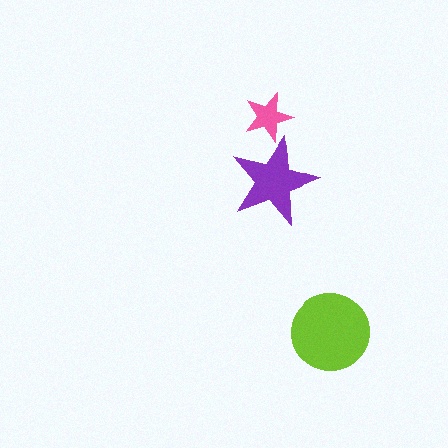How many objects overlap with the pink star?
1 object overlaps with the pink star.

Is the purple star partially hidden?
Yes, it is partially covered by another shape.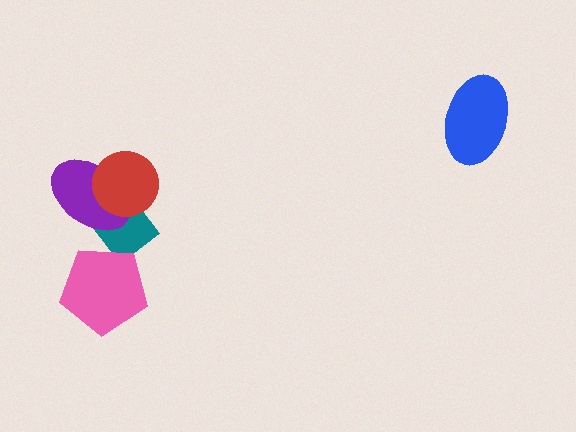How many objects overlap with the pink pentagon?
1 object overlaps with the pink pentagon.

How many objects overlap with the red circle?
2 objects overlap with the red circle.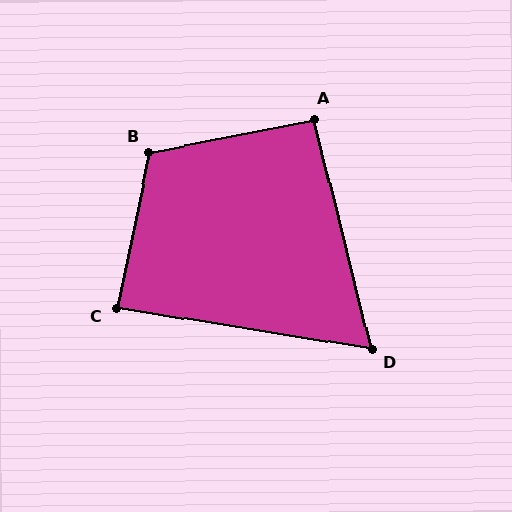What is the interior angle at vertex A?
Approximately 93 degrees (approximately right).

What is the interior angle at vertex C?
Approximately 87 degrees (approximately right).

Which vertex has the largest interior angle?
B, at approximately 113 degrees.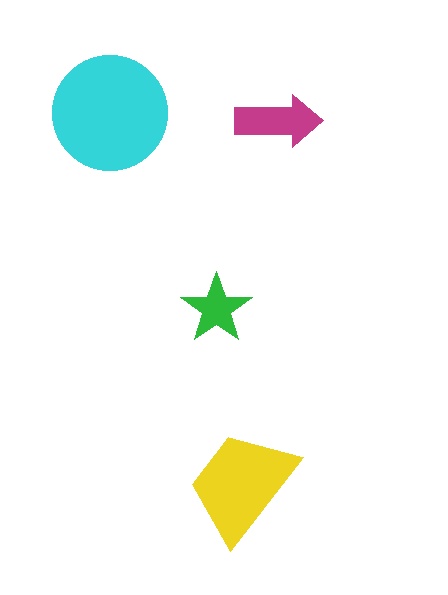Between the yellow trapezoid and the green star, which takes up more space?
The yellow trapezoid.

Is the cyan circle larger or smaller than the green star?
Larger.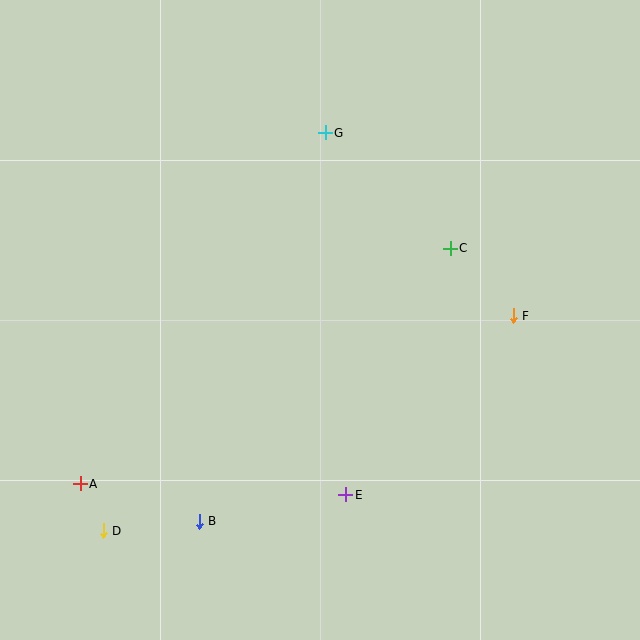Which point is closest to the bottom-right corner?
Point E is closest to the bottom-right corner.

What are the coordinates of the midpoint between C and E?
The midpoint between C and E is at (398, 371).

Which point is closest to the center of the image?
Point C at (450, 248) is closest to the center.